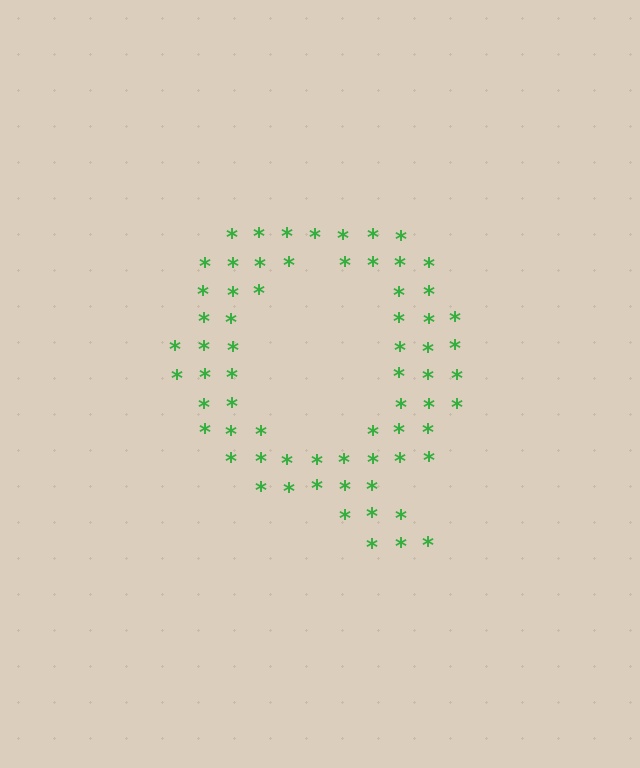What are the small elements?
The small elements are asterisks.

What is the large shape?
The large shape is the letter Q.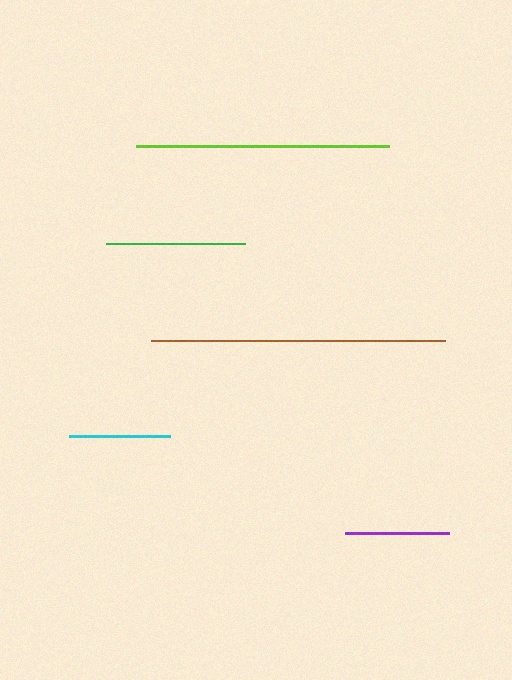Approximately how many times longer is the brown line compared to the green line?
The brown line is approximately 2.1 times the length of the green line.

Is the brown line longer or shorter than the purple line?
The brown line is longer than the purple line.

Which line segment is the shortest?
The cyan line is the shortest at approximately 101 pixels.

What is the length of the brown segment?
The brown segment is approximately 294 pixels long.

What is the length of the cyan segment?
The cyan segment is approximately 101 pixels long.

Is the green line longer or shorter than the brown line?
The brown line is longer than the green line.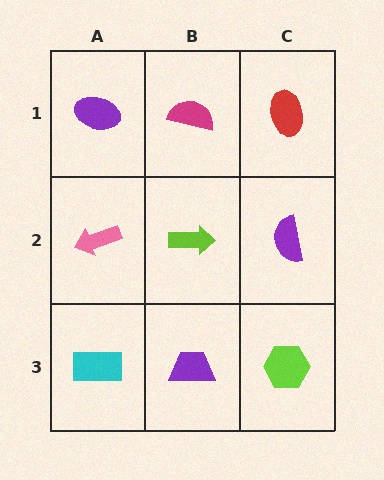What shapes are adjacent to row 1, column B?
A lime arrow (row 2, column B), a purple ellipse (row 1, column A), a red ellipse (row 1, column C).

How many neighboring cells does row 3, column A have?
2.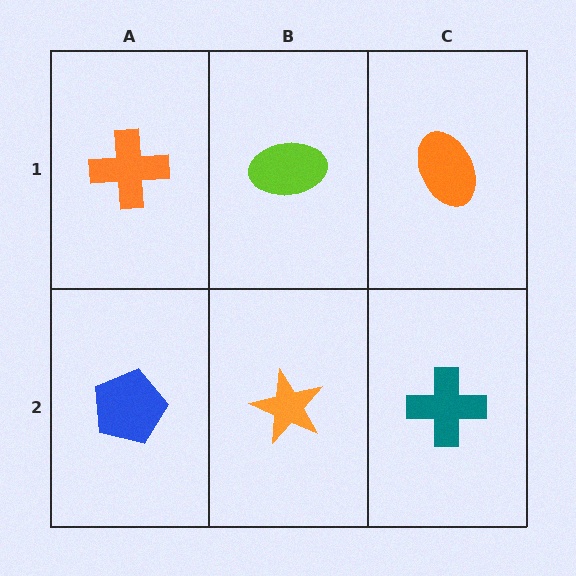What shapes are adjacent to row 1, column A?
A blue pentagon (row 2, column A), a lime ellipse (row 1, column B).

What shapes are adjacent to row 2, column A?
An orange cross (row 1, column A), an orange star (row 2, column B).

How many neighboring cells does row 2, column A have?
2.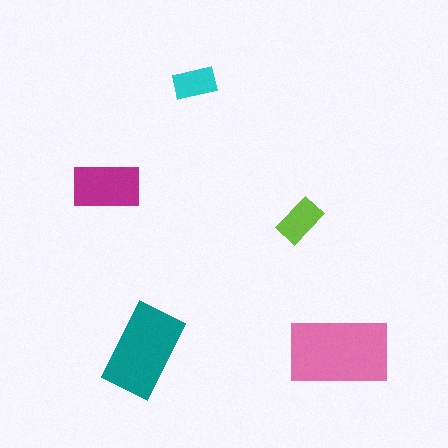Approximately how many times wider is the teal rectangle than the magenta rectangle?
About 1.5 times wider.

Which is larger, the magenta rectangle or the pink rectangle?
The pink one.